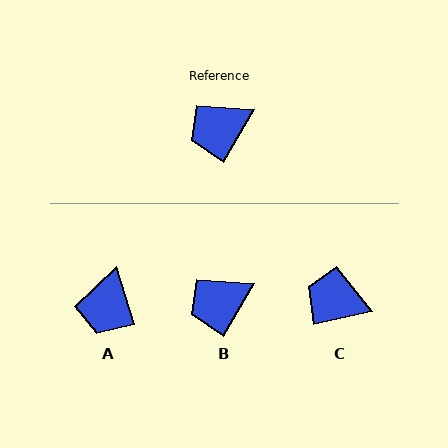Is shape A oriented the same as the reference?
No, it is off by about 48 degrees.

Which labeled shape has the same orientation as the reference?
B.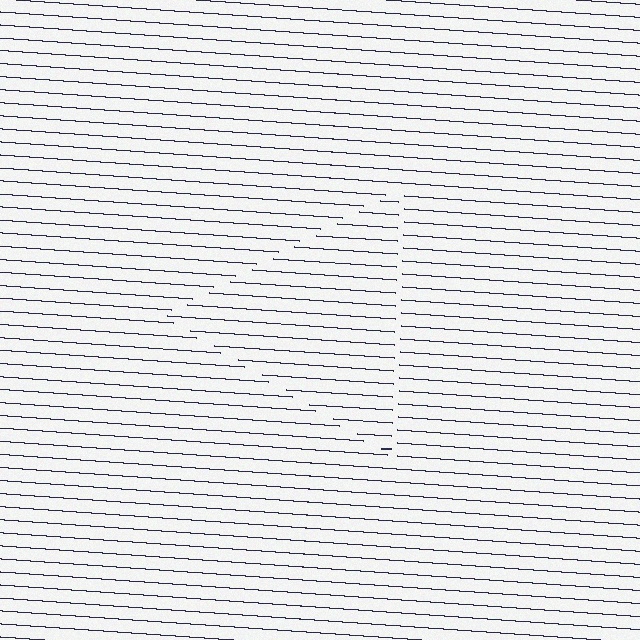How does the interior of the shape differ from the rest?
The interior of the shape contains the same grating, shifted by half a period — the contour is defined by the phase discontinuity where line-ends from the inner and outer gratings abut.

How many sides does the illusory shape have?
3 sides — the line-ends trace a triangle.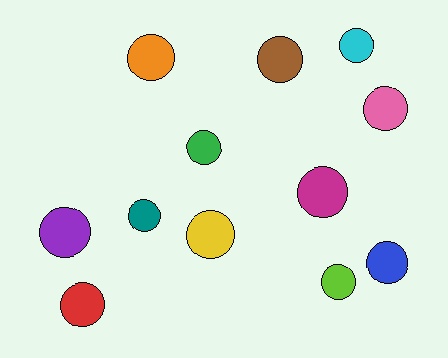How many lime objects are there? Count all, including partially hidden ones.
There is 1 lime object.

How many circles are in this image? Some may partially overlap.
There are 12 circles.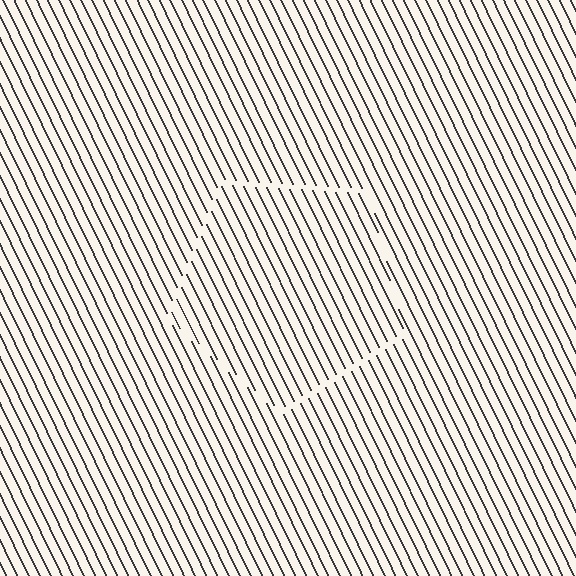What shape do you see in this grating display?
An illusory pentagon. The interior of the shape contains the same grating, shifted by half a period — the contour is defined by the phase discontinuity where line-ends from the inner and outer gratings abut.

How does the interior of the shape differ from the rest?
The interior of the shape contains the same grating, shifted by half a period — the contour is defined by the phase discontinuity where line-ends from the inner and outer gratings abut.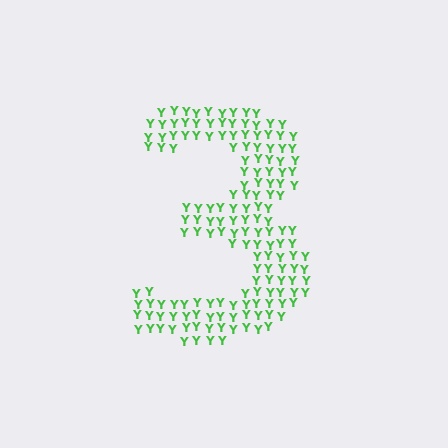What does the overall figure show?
The overall figure shows the digit 3.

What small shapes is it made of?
It is made of small letter Y's.